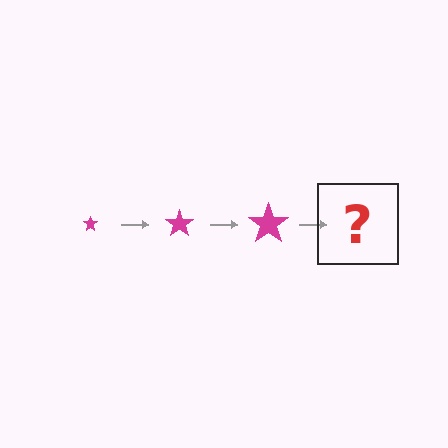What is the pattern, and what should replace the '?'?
The pattern is that the star gets progressively larger each step. The '?' should be a magenta star, larger than the previous one.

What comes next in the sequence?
The next element should be a magenta star, larger than the previous one.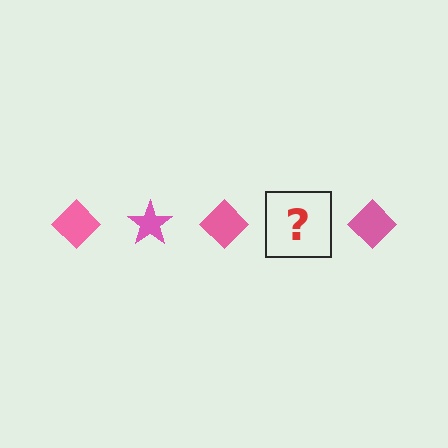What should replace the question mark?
The question mark should be replaced with a pink star.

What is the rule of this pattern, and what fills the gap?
The rule is that the pattern cycles through diamond, star shapes in pink. The gap should be filled with a pink star.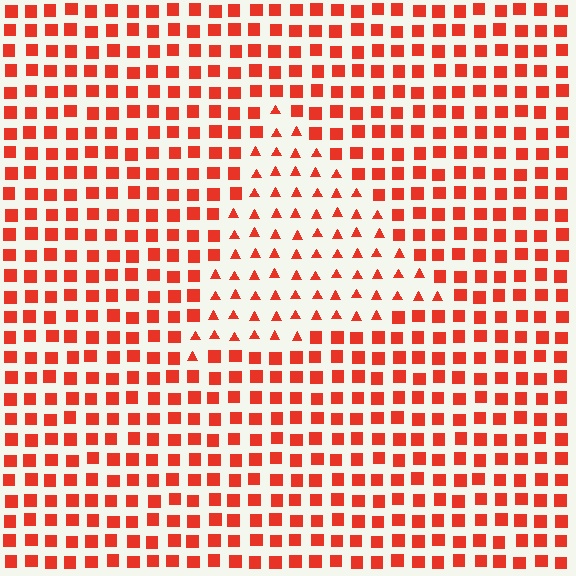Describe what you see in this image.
The image is filled with small red elements arranged in a uniform grid. A triangle-shaped region contains triangles, while the surrounding area contains squares. The boundary is defined purely by the change in element shape.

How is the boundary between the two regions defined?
The boundary is defined by a change in element shape: triangles inside vs. squares outside. All elements share the same color and spacing.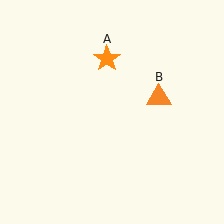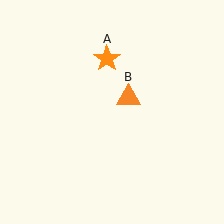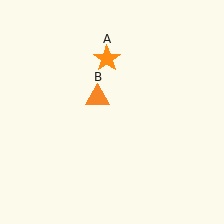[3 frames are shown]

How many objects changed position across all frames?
1 object changed position: orange triangle (object B).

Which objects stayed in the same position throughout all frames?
Orange star (object A) remained stationary.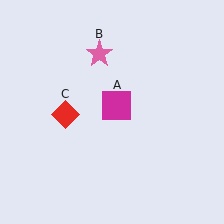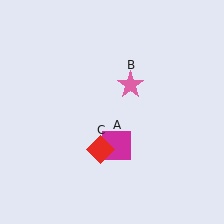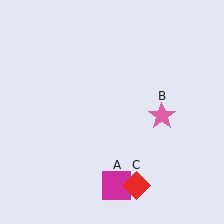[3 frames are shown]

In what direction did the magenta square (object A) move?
The magenta square (object A) moved down.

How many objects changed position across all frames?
3 objects changed position: magenta square (object A), pink star (object B), red diamond (object C).